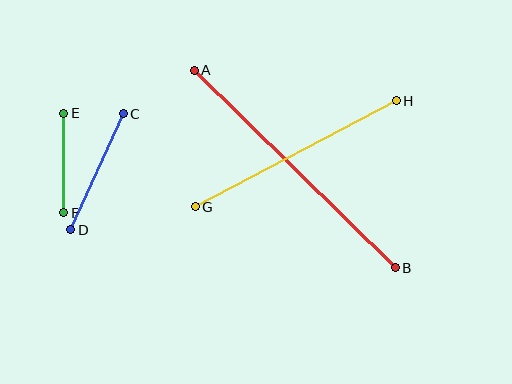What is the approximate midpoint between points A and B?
The midpoint is at approximately (295, 169) pixels.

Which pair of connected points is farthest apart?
Points A and B are farthest apart.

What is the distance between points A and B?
The distance is approximately 282 pixels.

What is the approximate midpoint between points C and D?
The midpoint is at approximately (97, 172) pixels.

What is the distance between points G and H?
The distance is approximately 227 pixels.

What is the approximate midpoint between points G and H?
The midpoint is at approximately (296, 154) pixels.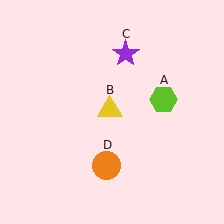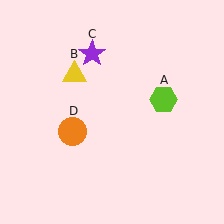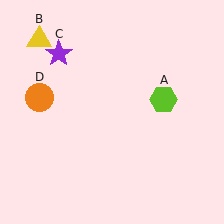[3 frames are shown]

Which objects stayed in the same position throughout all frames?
Lime hexagon (object A) remained stationary.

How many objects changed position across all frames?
3 objects changed position: yellow triangle (object B), purple star (object C), orange circle (object D).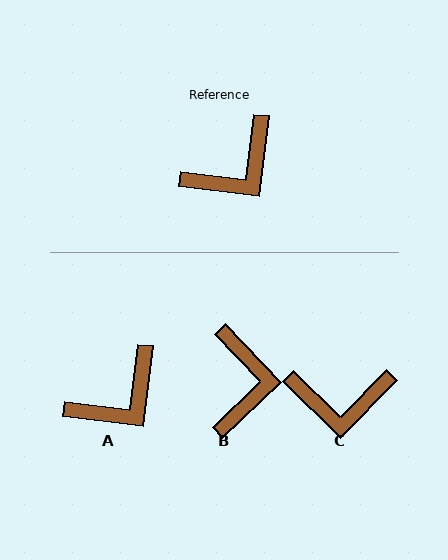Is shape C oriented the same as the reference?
No, it is off by about 37 degrees.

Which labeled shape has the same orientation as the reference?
A.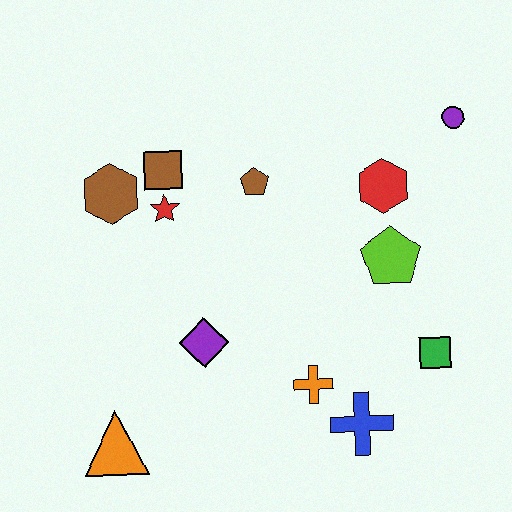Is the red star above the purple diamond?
Yes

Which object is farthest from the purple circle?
The orange triangle is farthest from the purple circle.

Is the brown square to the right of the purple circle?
No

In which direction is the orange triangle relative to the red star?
The orange triangle is below the red star.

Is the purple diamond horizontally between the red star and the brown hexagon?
No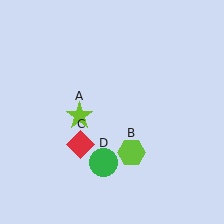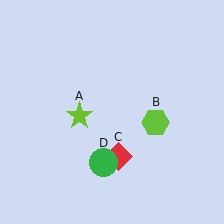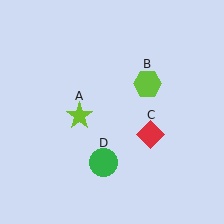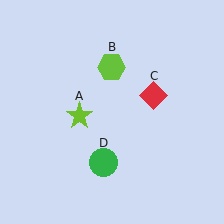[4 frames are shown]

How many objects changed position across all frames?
2 objects changed position: lime hexagon (object B), red diamond (object C).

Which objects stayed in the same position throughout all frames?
Lime star (object A) and green circle (object D) remained stationary.